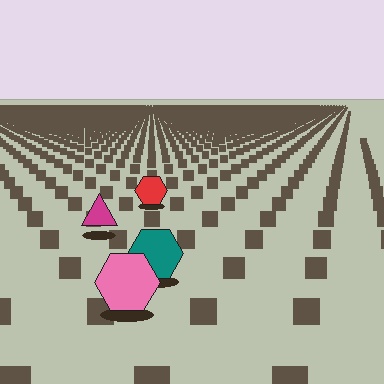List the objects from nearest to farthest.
From nearest to farthest: the pink hexagon, the teal hexagon, the magenta triangle, the red hexagon.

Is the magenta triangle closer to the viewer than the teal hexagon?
No. The teal hexagon is closer — you can tell from the texture gradient: the ground texture is coarser near it.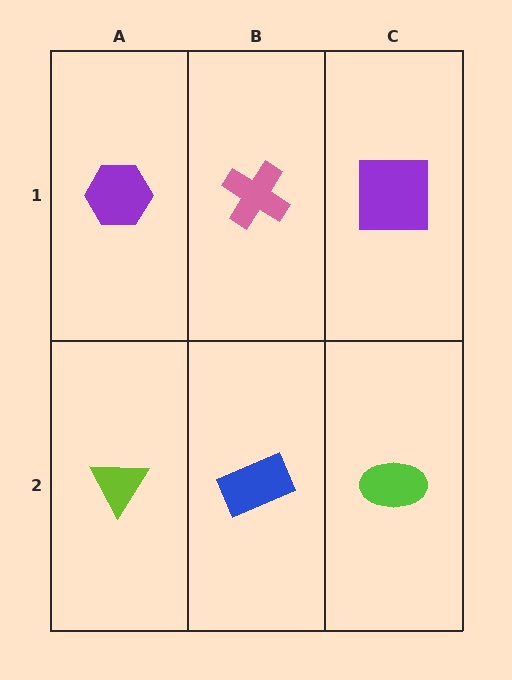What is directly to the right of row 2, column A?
A blue rectangle.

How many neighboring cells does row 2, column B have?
3.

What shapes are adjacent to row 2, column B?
A pink cross (row 1, column B), a lime triangle (row 2, column A), a lime ellipse (row 2, column C).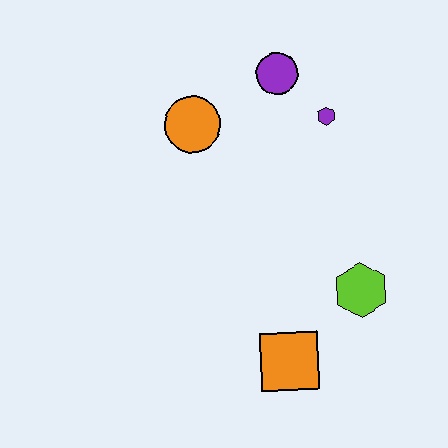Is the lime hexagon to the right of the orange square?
Yes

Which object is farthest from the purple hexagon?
The orange square is farthest from the purple hexagon.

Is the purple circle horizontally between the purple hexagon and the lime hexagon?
No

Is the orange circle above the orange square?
Yes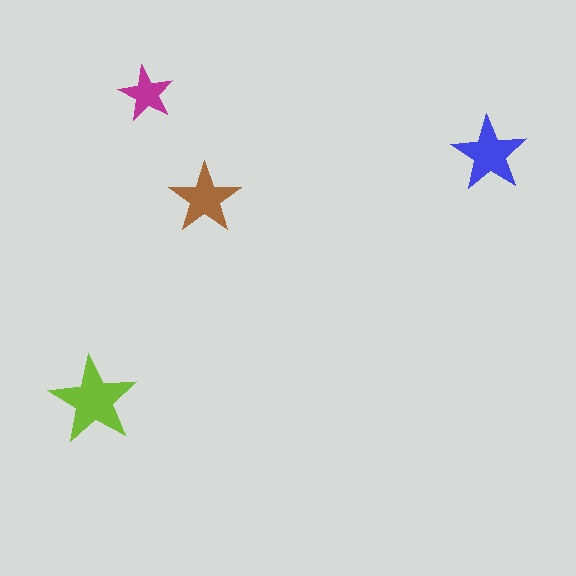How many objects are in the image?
There are 4 objects in the image.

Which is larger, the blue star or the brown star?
The blue one.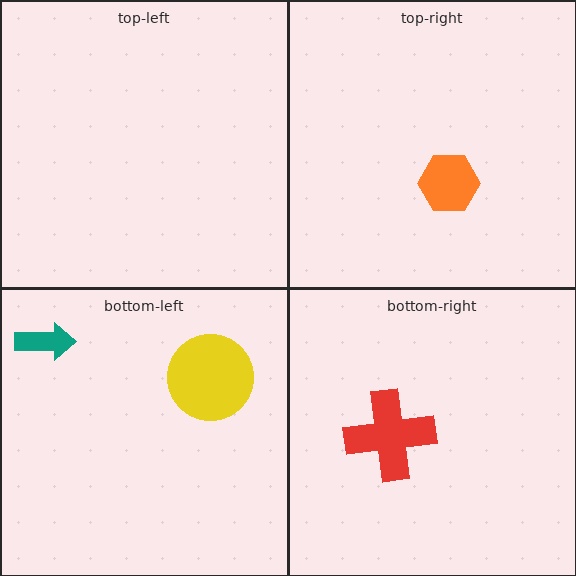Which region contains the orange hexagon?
The top-right region.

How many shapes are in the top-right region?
1.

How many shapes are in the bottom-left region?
2.